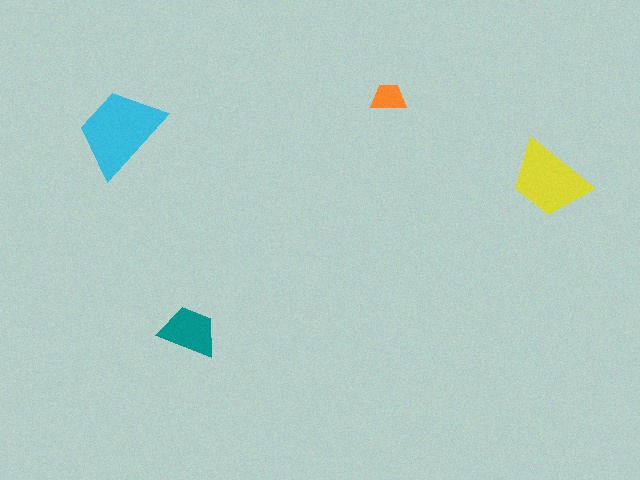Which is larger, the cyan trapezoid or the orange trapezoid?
The cyan one.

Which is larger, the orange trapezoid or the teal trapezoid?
The teal one.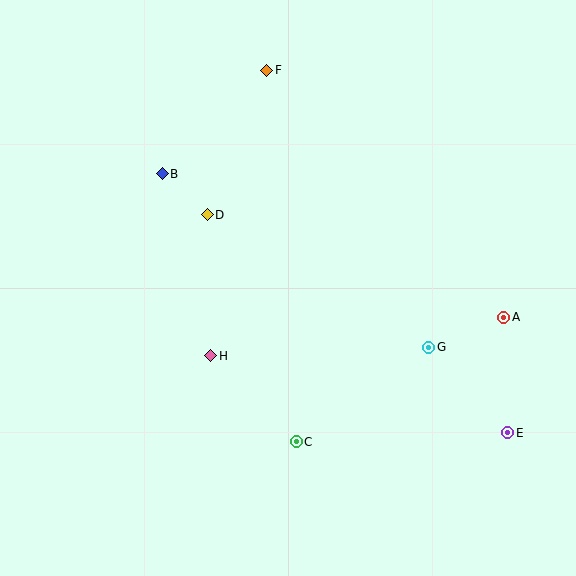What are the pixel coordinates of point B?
Point B is at (162, 174).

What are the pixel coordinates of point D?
Point D is at (207, 215).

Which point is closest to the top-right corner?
Point F is closest to the top-right corner.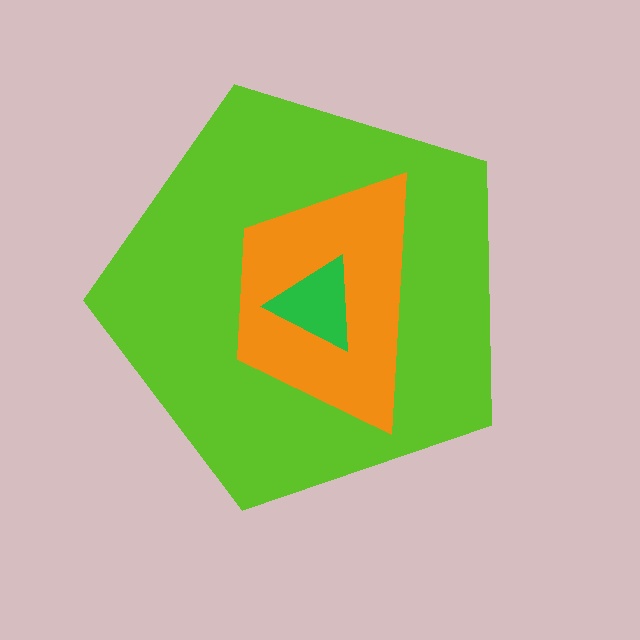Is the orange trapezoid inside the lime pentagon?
Yes.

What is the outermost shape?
The lime pentagon.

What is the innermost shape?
The green triangle.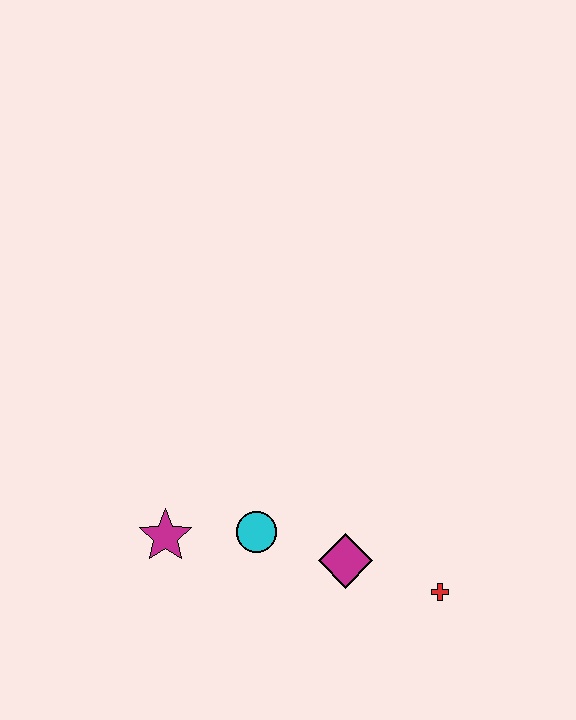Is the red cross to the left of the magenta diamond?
No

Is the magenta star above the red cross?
Yes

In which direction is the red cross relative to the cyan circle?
The red cross is to the right of the cyan circle.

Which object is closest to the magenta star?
The cyan circle is closest to the magenta star.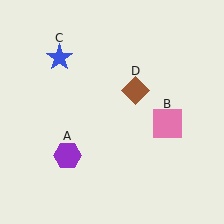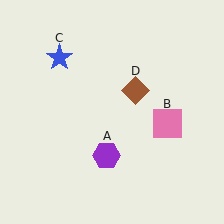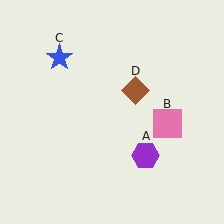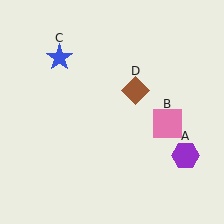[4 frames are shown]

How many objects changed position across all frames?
1 object changed position: purple hexagon (object A).